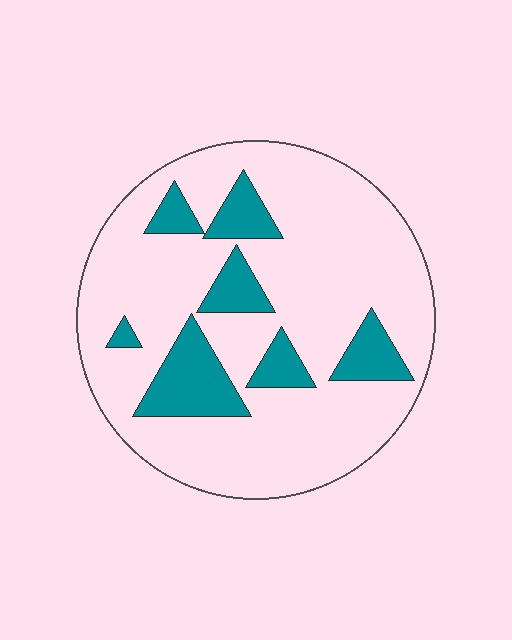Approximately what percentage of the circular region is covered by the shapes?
Approximately 20%.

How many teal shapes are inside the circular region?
7.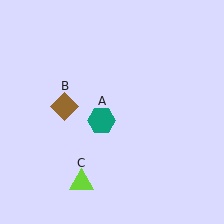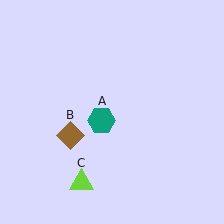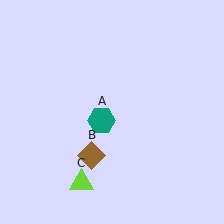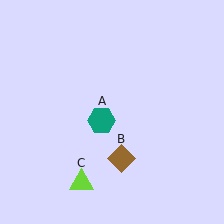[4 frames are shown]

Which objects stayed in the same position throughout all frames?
Teal hexagon (object A) and lime triangle (object C) remained stationary.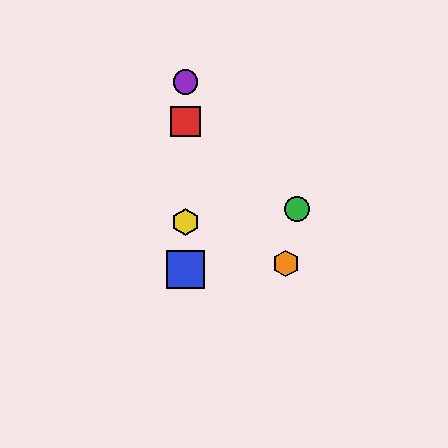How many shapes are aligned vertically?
4 shapes (the red square, the blue square, the yellow hexagon, the purple circle) are aligned vertically.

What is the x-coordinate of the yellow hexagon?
The yellow hexagon is at x≈185.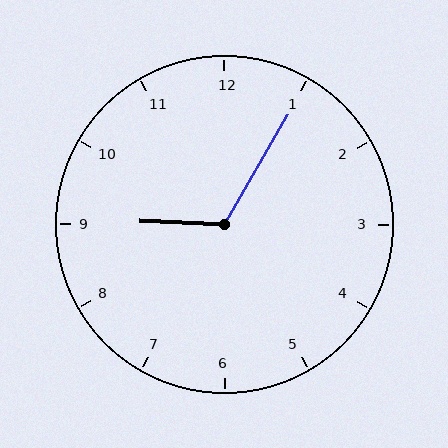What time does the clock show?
9:05.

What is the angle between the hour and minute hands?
Approximately 118 degrees.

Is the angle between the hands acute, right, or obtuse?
It is obtuse.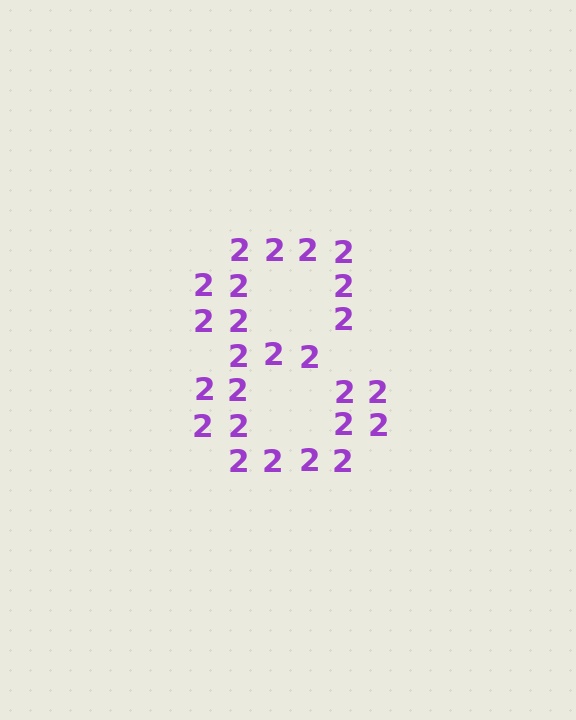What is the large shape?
The large shape is the digit 8.